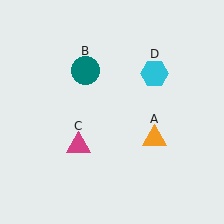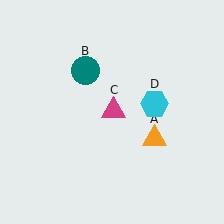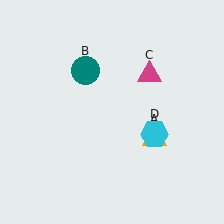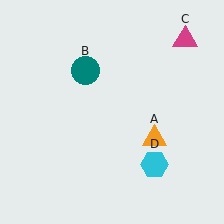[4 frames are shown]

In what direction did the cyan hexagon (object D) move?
The cyan hexagon (object D) moved down.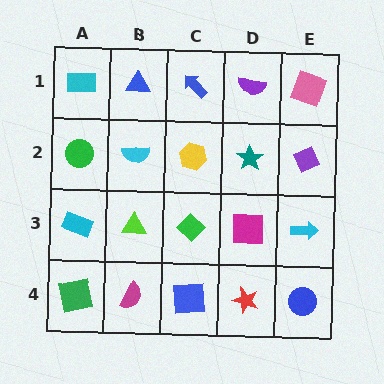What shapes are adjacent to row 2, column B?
A blue triangle (row 1, column B), a lime triangle (row 3, column B), a green circle (row 2, column A), a yellow hexagon (row 2, column C).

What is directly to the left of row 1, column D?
A blue arrow.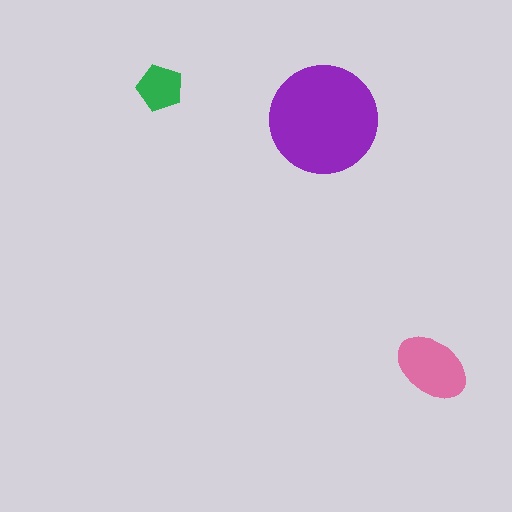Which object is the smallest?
The green pentagon.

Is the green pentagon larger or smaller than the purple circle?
Smaller.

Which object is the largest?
The purple circle.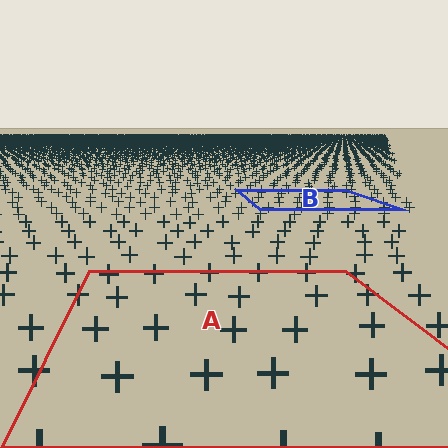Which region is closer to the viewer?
Region A is closer. The texture elements there are larger and more spread out.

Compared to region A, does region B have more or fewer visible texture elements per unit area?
Region B has more texture elements per unit area — they are packed more densely because it is farther away.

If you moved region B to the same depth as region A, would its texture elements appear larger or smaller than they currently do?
They would appear larger. At a closer depth, the same texture elements are projected at a bigger on-screen size.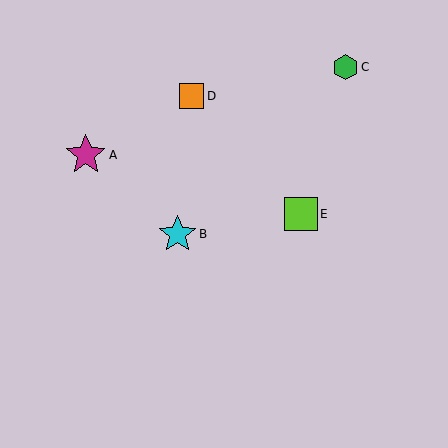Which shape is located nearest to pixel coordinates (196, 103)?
The orange square (labeled D) at (192, 96) is nearest to that location.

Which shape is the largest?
The magenta star (labeled A) is the largest.